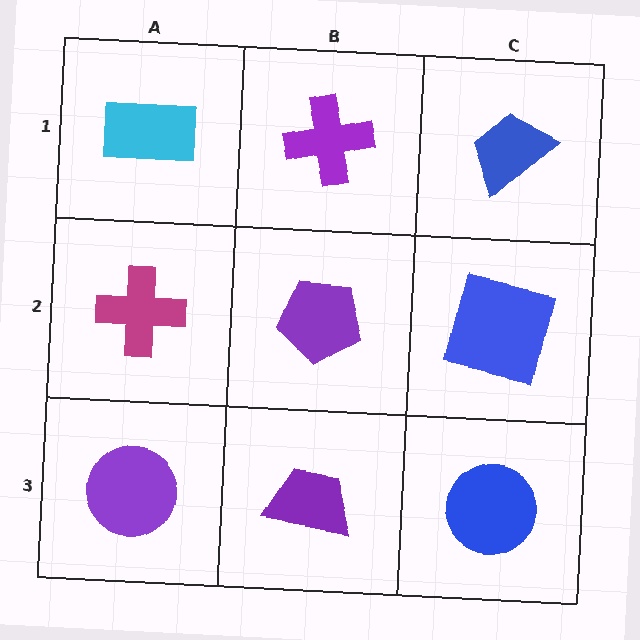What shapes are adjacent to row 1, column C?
A blue square (row 2, column C), a purple cross (row 1, column B).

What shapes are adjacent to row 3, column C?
A blue square (row 2, column C), a purple trapezoid (row 3, column B).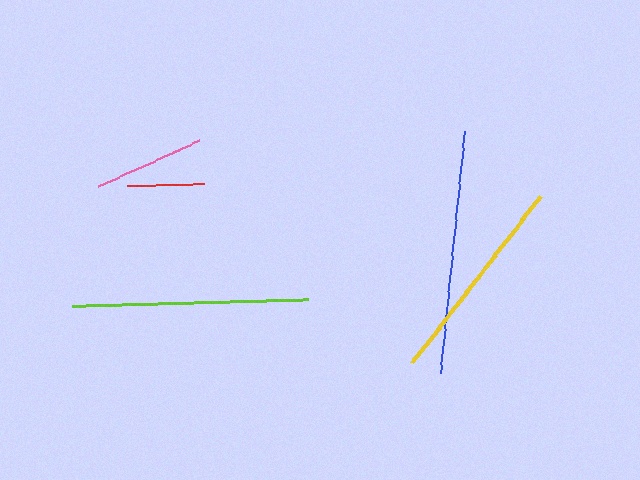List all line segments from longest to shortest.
From longest to shortest: blue, lime, yellow, pink, red.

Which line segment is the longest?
The blue line is the longest at approximately 244 pixels.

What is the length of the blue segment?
The blue segment is approximately 244 pixels long.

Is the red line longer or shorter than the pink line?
The pink line is longer than the red line.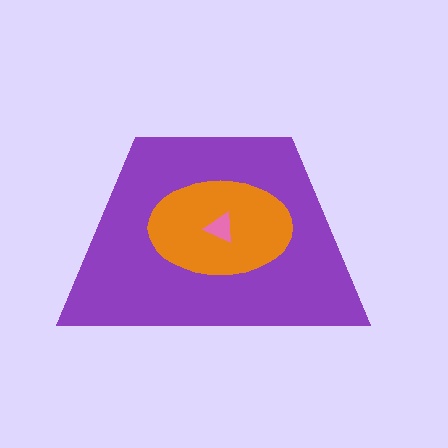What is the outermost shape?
The purple trapezoid.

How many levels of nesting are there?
3.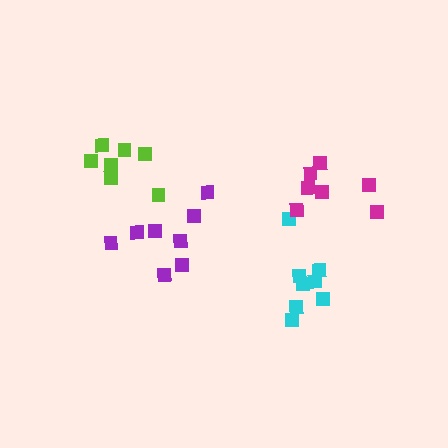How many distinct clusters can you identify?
There are 4 distinct clusters.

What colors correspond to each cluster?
The clusters are colored: purple, lime, cyan, magenta.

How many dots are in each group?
Group 1: 8 dots, Group 2: 7 dots, Group 3: 8 dots, Group 4: 7 dots (30 total).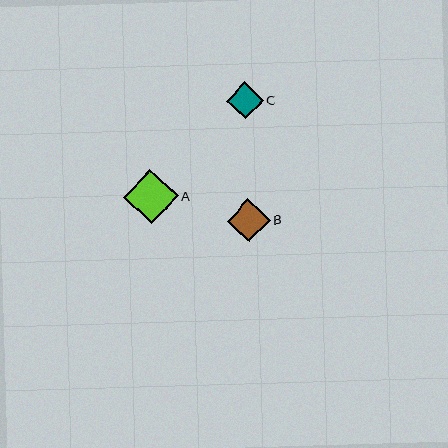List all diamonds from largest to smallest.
From largest to smallest: A, B, C.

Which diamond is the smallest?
Diamond C is the smallest with a size of approximately 37 pixels.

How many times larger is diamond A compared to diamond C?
Diamond A is approximately 1.5 times the size of diamond C.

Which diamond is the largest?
Diamond A is the largest with a size of approximately 54 pixels.